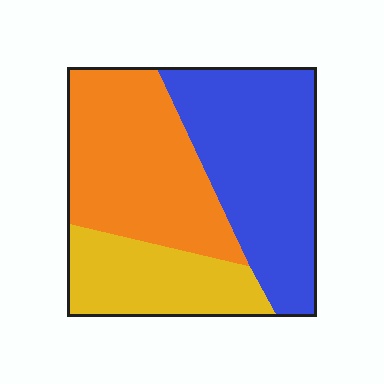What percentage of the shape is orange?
Orange covers 37% of the shape.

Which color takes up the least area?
Yellow, at roughly 20%.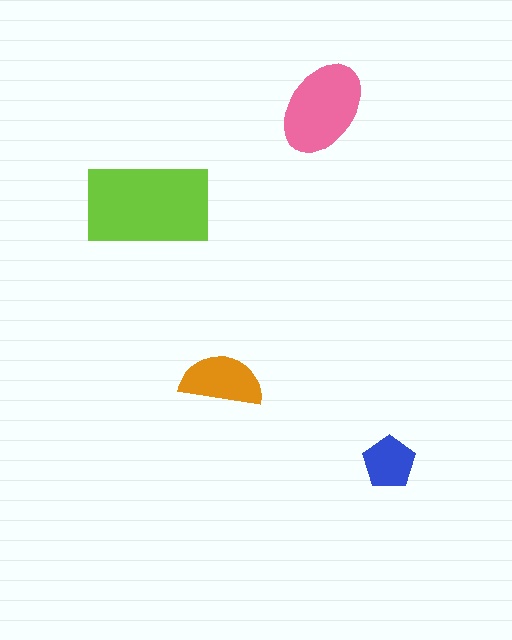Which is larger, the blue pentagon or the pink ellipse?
The pink ellipse.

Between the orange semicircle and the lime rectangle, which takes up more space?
The lime rectangle.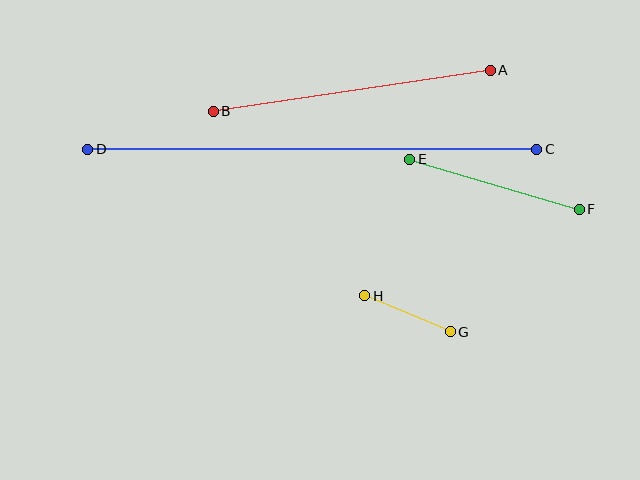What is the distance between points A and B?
The distance is approximately 280 pixels.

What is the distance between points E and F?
The distance is approximately 176 pixels.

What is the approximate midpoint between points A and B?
The midpoint is at approximately (352, 91) pixels.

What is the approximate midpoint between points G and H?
The midpoint is at approximately (408, 314) pixels.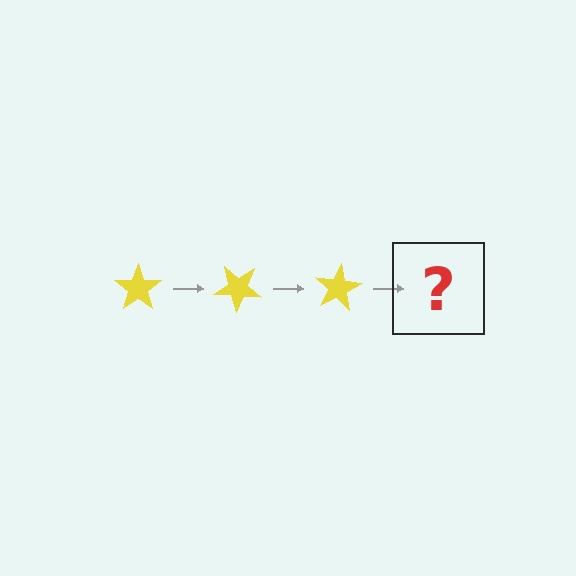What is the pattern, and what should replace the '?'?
The pattern is that the star rotates 40 degrees each step. The '?' should be a yellow star rotated 120 degrees.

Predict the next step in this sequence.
The next step is a yellow star rotated 120 degrees.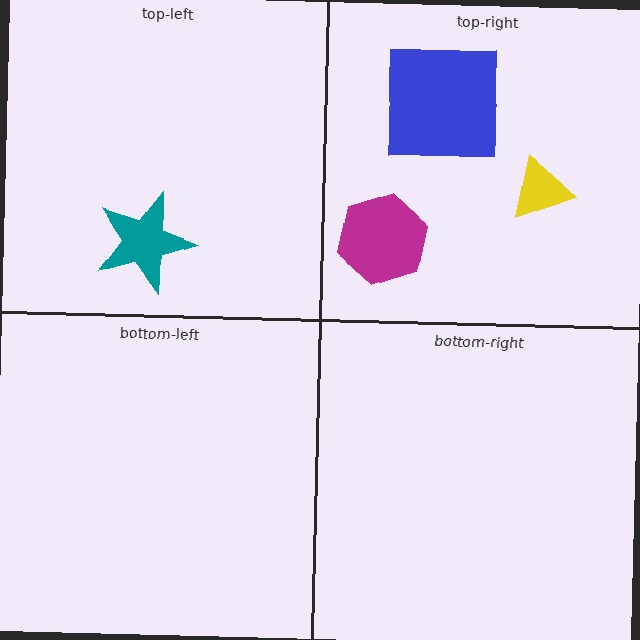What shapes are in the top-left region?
The teal star.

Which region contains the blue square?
The top-right region.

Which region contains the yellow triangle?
The top-right region.